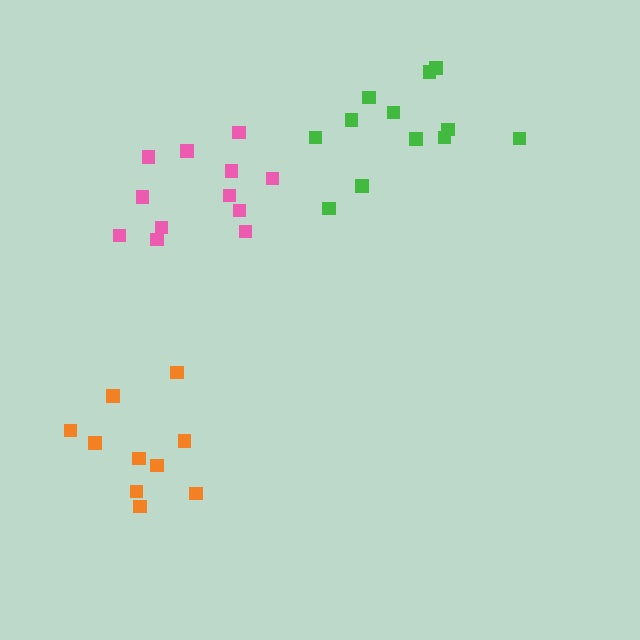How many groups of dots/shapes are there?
There are 3 groups.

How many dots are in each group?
Group 1: 10 dots, Group 2: 12 dots, Group 3: 12 dots (34 total).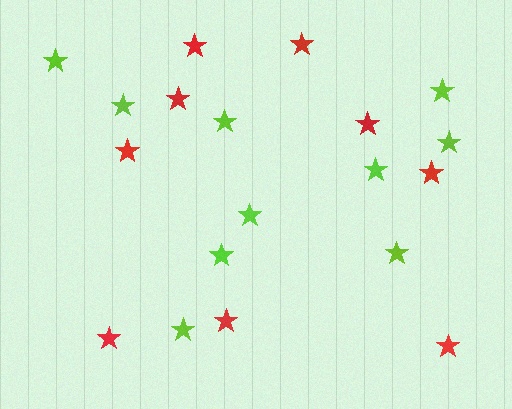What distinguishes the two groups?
There are 2 groups: one group of red stars (9) and one group of lime stars (10).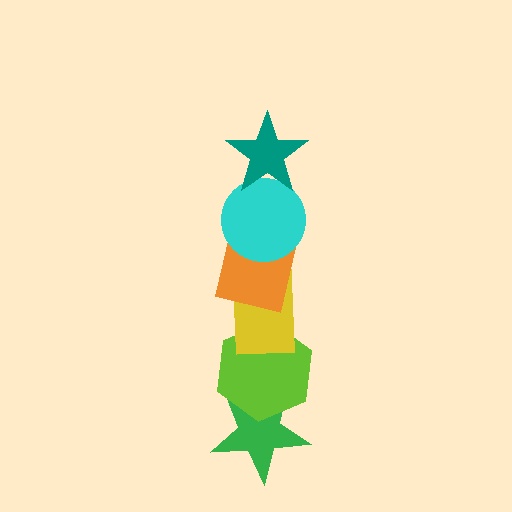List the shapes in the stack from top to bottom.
From top to bottom: the teal star, the cyan circle, the orange square, the yellow rectangle, the lime hexagon, the green star.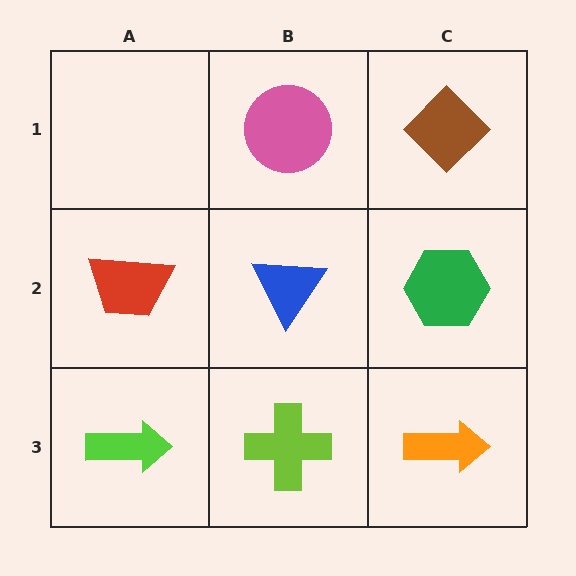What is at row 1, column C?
A brown diamond.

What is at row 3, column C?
An orange arrow.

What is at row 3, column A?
A lime arrow.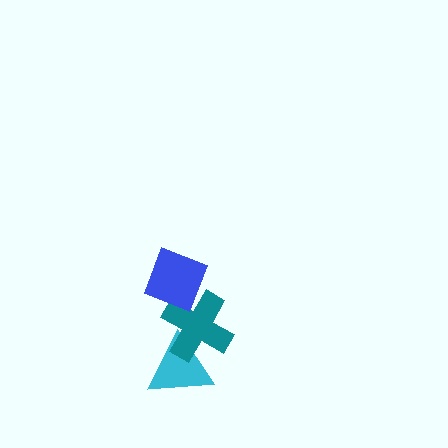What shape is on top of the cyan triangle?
The teal cross is on top of the cyan triangle.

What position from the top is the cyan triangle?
The cyan triangle is 3rd from the top.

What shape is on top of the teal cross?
The blue diamond is on top of the teal cross.